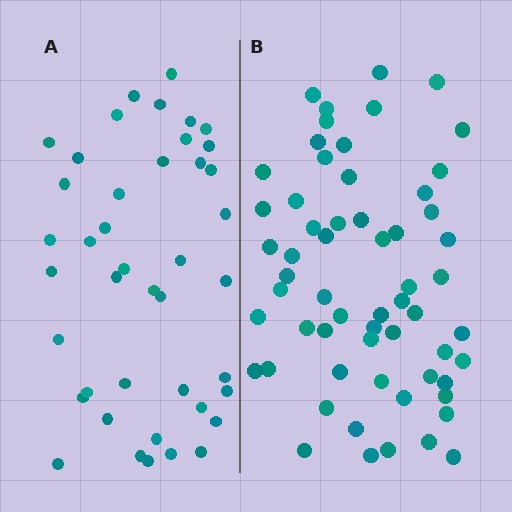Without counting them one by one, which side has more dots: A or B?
Region B (the right region) has more dots.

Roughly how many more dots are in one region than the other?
Region B has approximately 20 more dots than region A.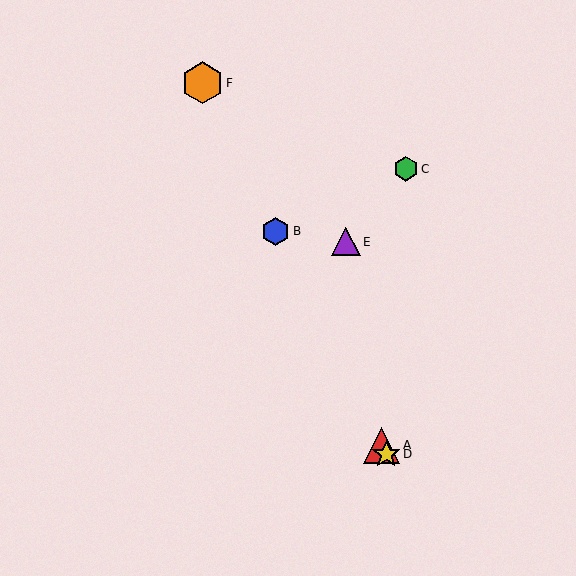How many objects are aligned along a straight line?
4 objects (A, B, D, F) are aligned along a straight line.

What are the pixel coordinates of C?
Object C is at (406, 169).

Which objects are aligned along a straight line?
Objects A, B, D, F are aligned along a straight line.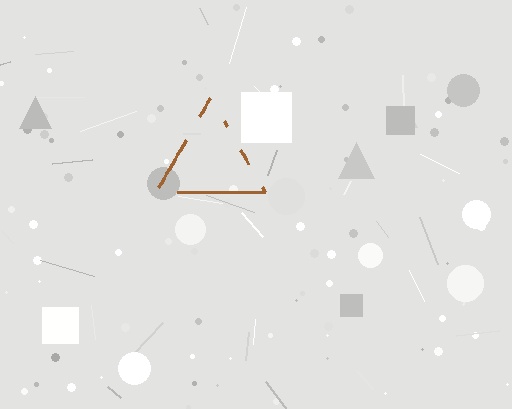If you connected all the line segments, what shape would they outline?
They would outline a triangle.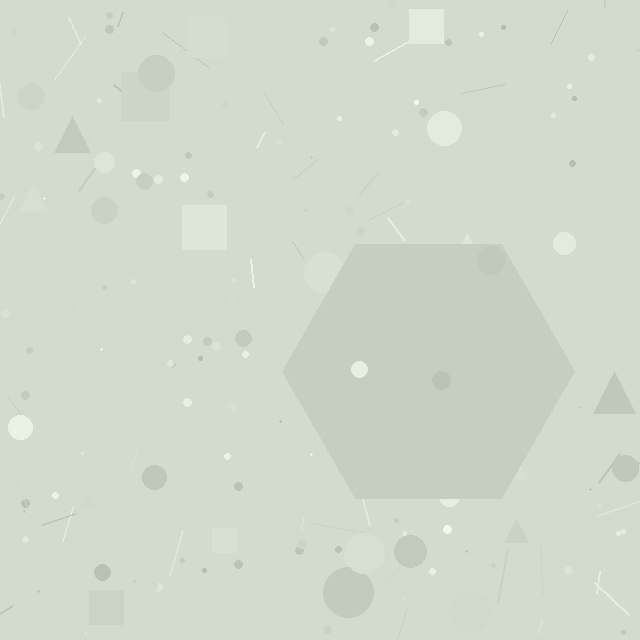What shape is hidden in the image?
A hexagon is hidden in the image.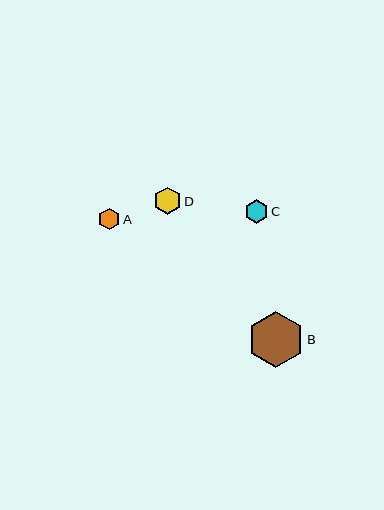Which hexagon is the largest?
Hexagon B is the largest with a size of approximately 57 pixels.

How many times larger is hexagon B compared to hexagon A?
Hexagon B is approximately 2.6 times the size of hexagon A.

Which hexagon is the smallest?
Hexagon A is the smallest with a size of approximately 22 pixels.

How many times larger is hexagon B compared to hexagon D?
Hexagon B is approximately 2.1 times the size of hexagon D.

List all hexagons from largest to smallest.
From largest to smallest: B, D, C, A.